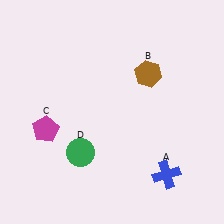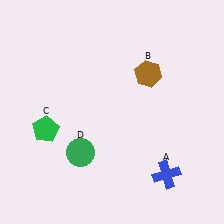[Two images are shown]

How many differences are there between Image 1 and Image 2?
There is 1 difference between the two images.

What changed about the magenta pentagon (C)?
In Image 1, C is magenta. In Image 2, it changed to green.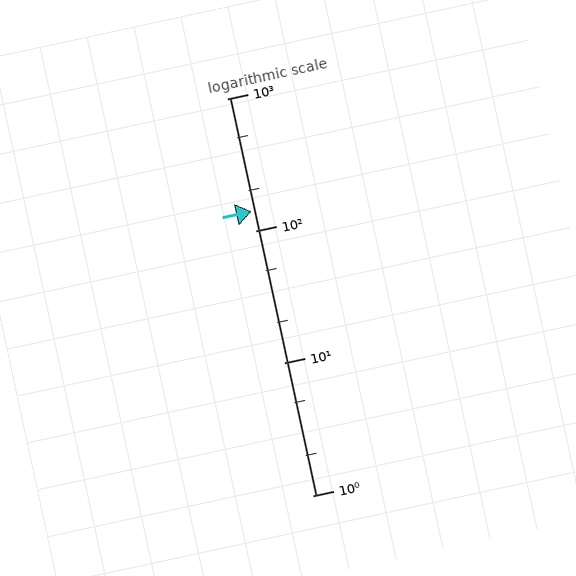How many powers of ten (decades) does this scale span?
The scale spans 3 decades, from 1 to 1000.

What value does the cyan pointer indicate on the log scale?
The pointer indicates approximately 140.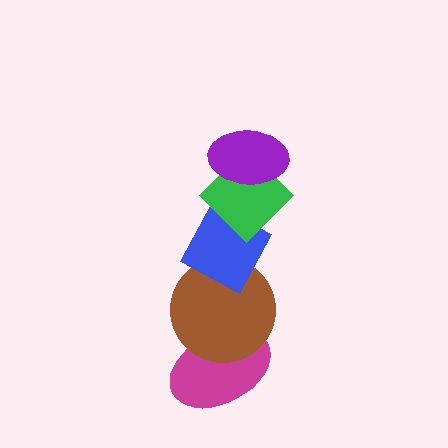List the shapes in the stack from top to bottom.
From top to bottom: the purple ellipse, the green diamond, the blue diamond, the brown circle, the magenta ellipse.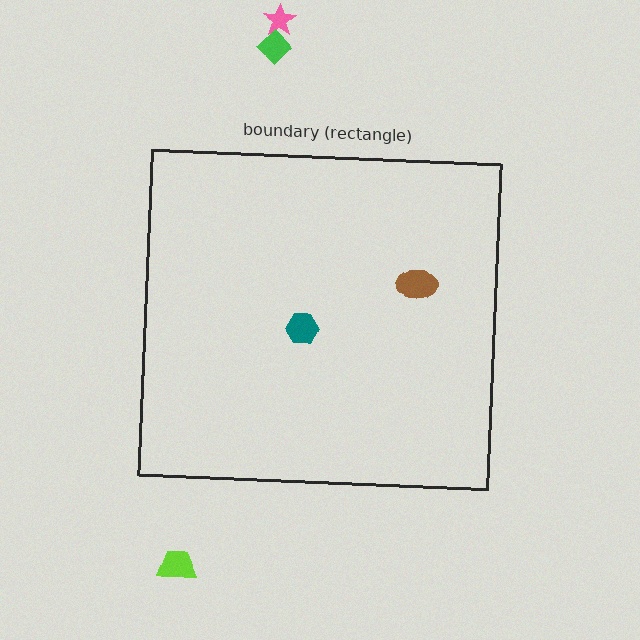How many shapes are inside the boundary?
2 inside, 3 outside.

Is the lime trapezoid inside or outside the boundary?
Outside.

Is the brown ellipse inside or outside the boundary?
Inside.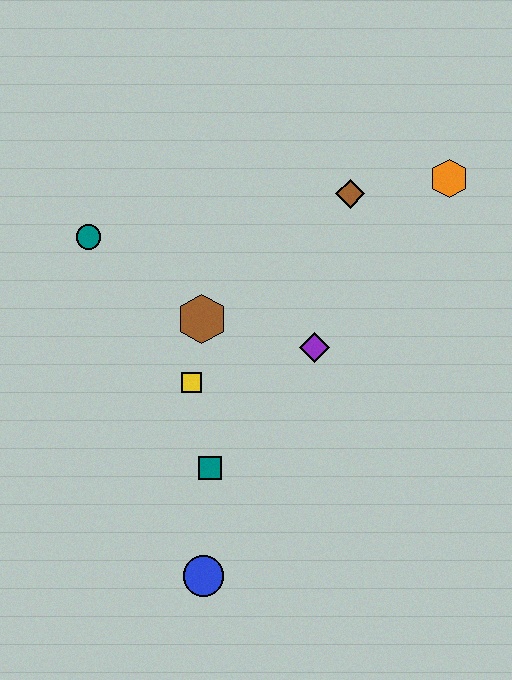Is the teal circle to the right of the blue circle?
No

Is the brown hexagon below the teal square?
No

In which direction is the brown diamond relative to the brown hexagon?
The brown diamond is to the right of the brown hexagon.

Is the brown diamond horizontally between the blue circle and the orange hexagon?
Yes